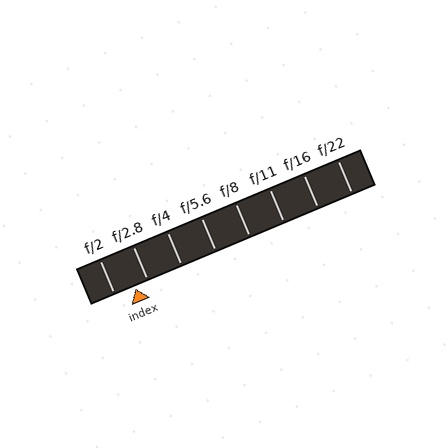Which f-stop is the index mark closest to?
The index mark is closest to f/2.8.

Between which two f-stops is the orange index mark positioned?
The index mark is between f/2 and f/2.8.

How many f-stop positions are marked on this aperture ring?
There are 8 f-stop positions marked.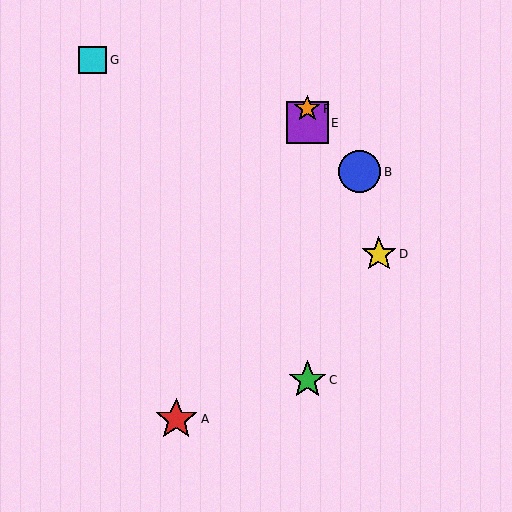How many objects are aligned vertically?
3 objects (C, E, F) are aligned vertically.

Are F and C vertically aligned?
Yes, both are at x≈307.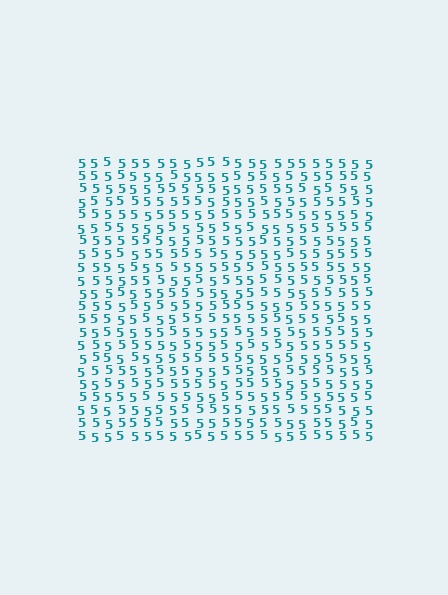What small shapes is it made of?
It is made of small digit 5's.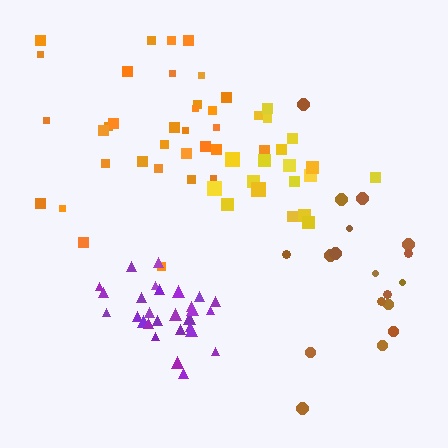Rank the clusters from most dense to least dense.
purple, yellow, orange, brown.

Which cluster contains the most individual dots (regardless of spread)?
Orange (34).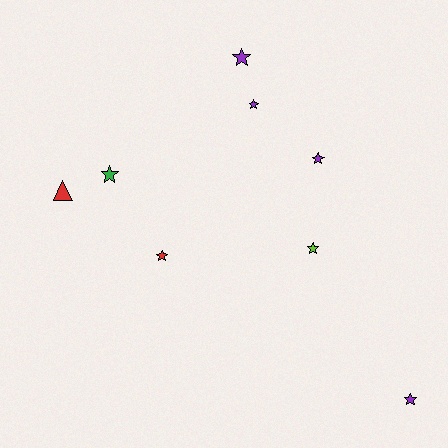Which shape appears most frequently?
Star, with 7 objects.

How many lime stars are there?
There is 1 lime star.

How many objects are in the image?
There are 8 objects.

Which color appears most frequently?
Purple, with 4 objects.